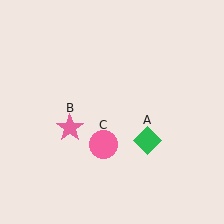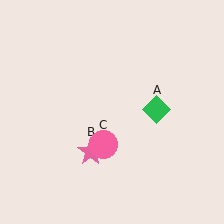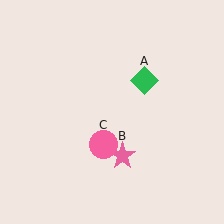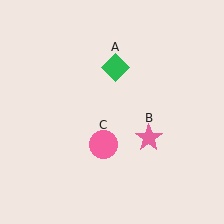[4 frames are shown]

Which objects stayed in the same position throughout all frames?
Pink circle (object C) remained stationary.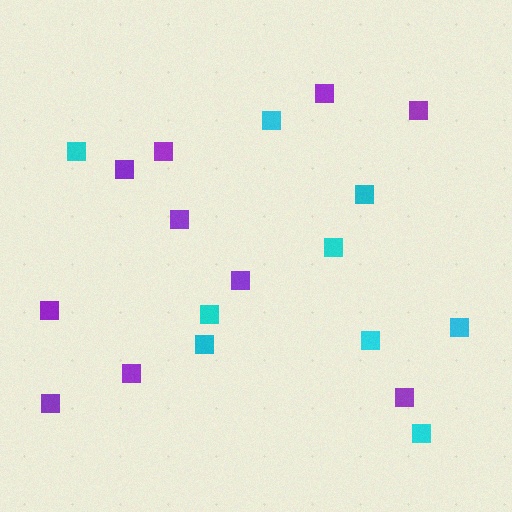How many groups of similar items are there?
There are 2 groups: one group of purple squares (10) and one group of cyan squares (9).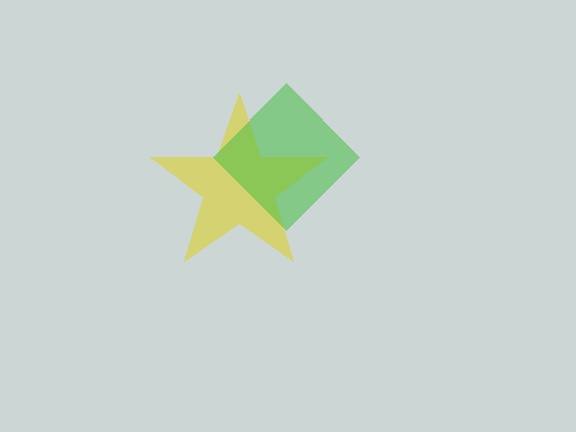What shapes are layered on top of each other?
The layered shapes are: a yellow star, a green diamond.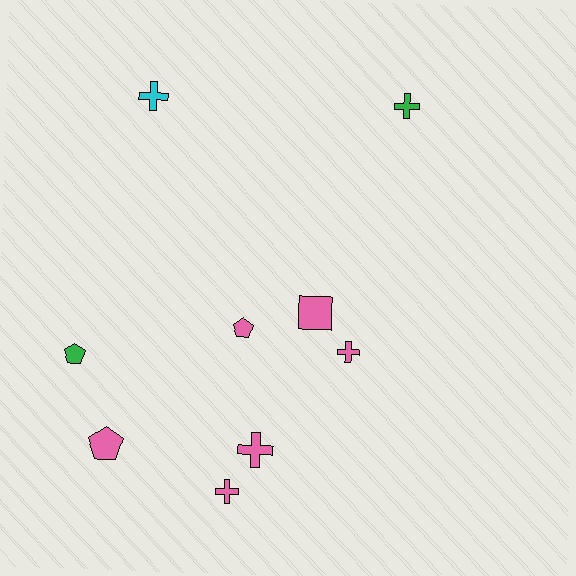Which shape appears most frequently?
Cross, with 5 objects.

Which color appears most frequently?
Pink, with 6 objects.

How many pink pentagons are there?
There are 2 pink pentagons.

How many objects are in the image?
There are 9 objects.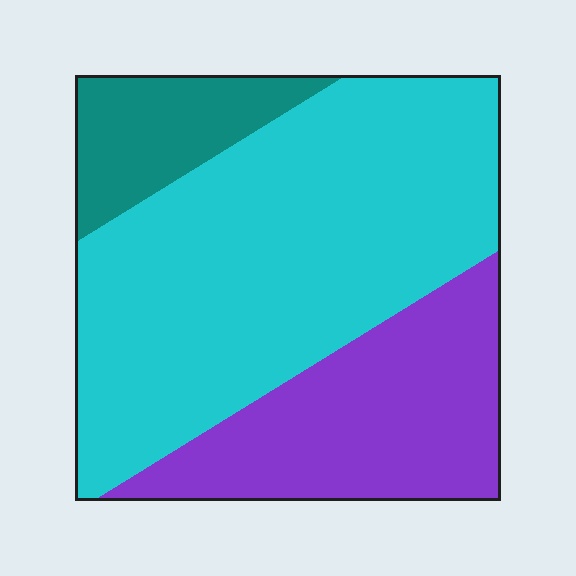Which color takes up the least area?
Teal, at roughly 15%.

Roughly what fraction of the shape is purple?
Purple covers roughly 30% of the shape.